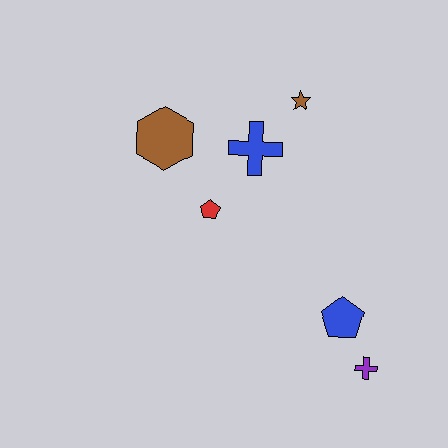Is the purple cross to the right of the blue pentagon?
Yes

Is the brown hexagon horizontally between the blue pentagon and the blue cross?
No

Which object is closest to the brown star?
The blue cross is closest to the brown star.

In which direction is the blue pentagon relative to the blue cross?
The blue pentagon is below the blue cross.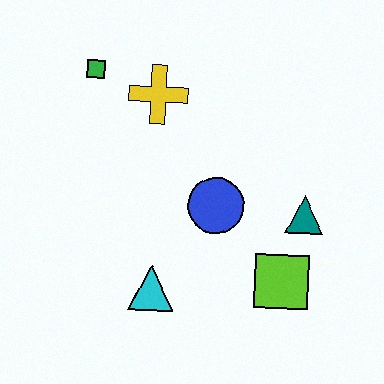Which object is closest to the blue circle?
The teal triangle is closest to the blue circle.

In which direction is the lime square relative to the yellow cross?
The lime square is below the yellow cross.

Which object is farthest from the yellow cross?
The lime square is farthest from the yellow cross.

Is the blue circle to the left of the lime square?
Yes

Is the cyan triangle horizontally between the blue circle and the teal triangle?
No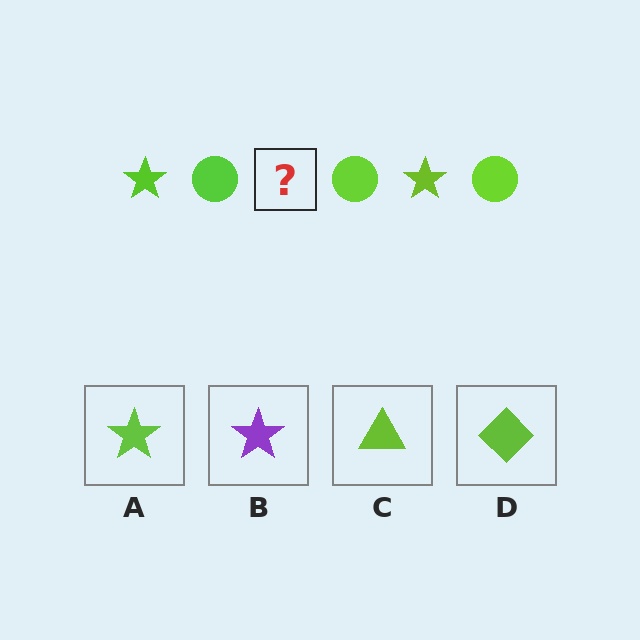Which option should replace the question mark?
Option A.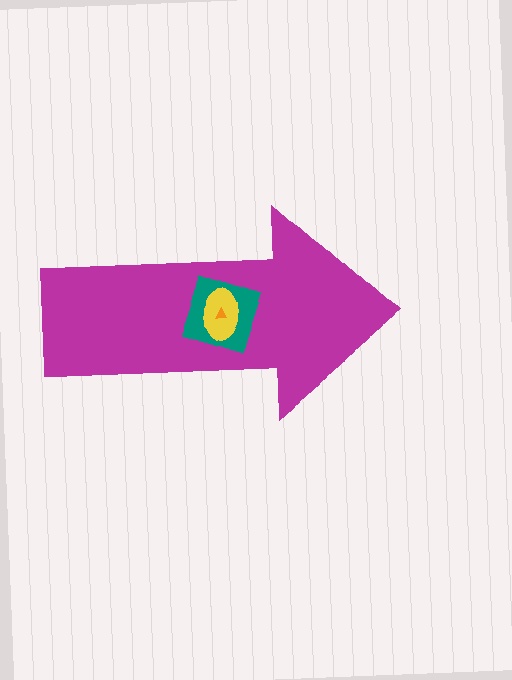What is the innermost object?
The orange triangle.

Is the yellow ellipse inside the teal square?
Yes.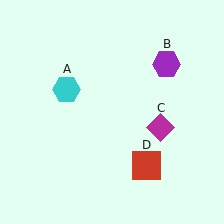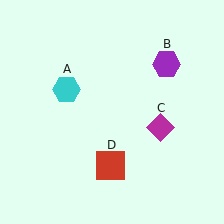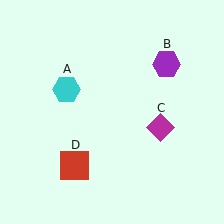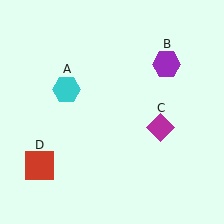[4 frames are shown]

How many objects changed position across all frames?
1 object changed position: red square (object D).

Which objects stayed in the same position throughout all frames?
Cyan hexagon (object A) and purple hexagon (object B) and magenta diamond (object C) remained stationary.